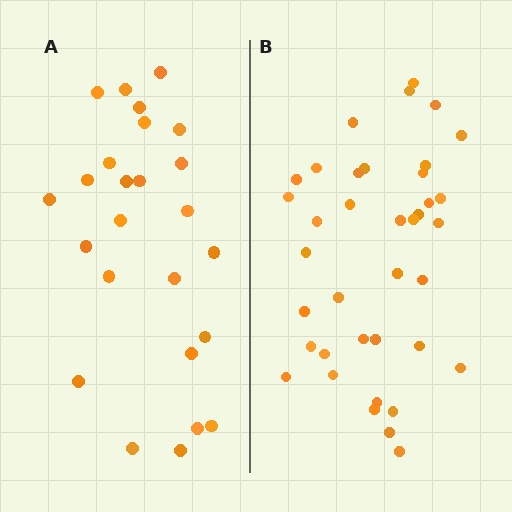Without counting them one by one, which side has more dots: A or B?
Region B (the right region) has more dots.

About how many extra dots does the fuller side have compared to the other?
Region B has approximately 15 more dots than region A.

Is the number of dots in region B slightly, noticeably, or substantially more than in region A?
Region B has substantially more. The ratio is roughly 1.5 to 1.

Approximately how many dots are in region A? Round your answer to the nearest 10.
About 20 dots. (The exact count is 25, which rounds to 20.)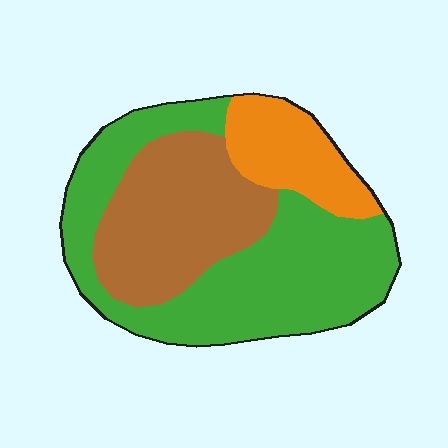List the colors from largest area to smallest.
From largest to smallest: green, brown, orange.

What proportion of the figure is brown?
Brown takes up about one third (1/3) of the figure.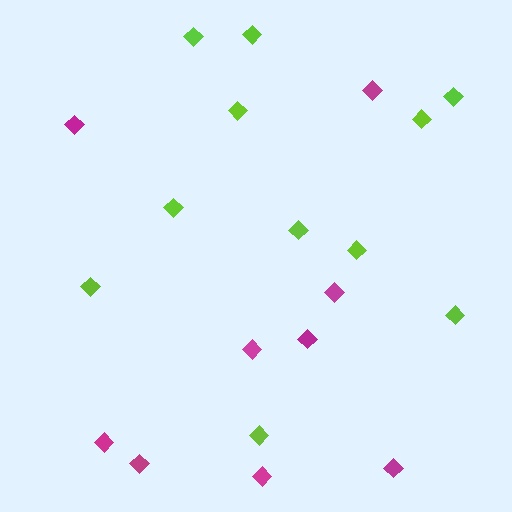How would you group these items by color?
There are 2 groups: one group of lime diamonds (11) and one group of magenta diamonds (9).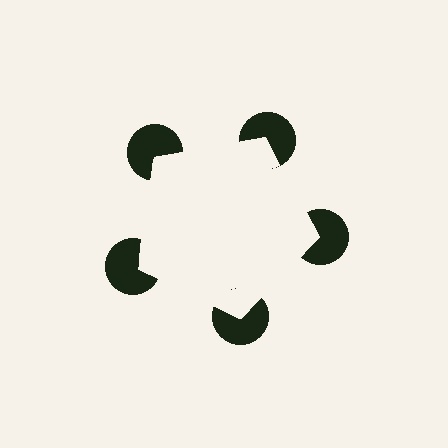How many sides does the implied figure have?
5 sides.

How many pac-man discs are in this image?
There are 5 — one at each vertex of the illusory pentagon.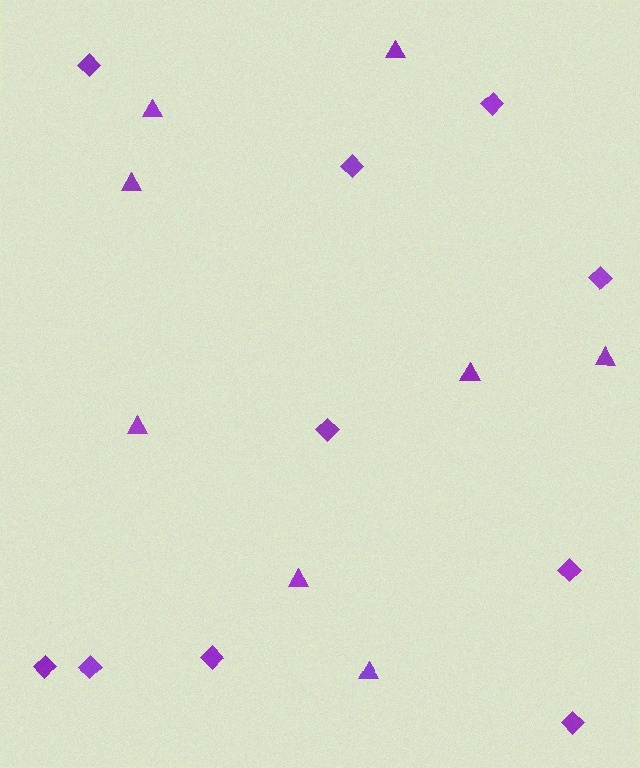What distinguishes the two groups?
There are 2 groups: one group of diamonds (10) and one group of triangles (8).